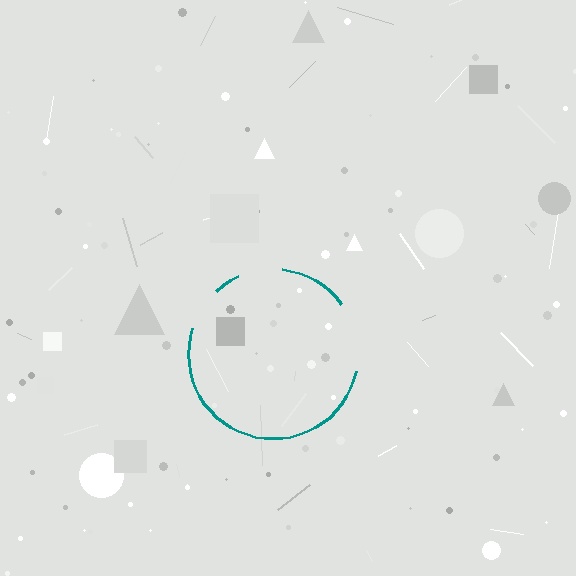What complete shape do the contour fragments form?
The contour fragments form a circle.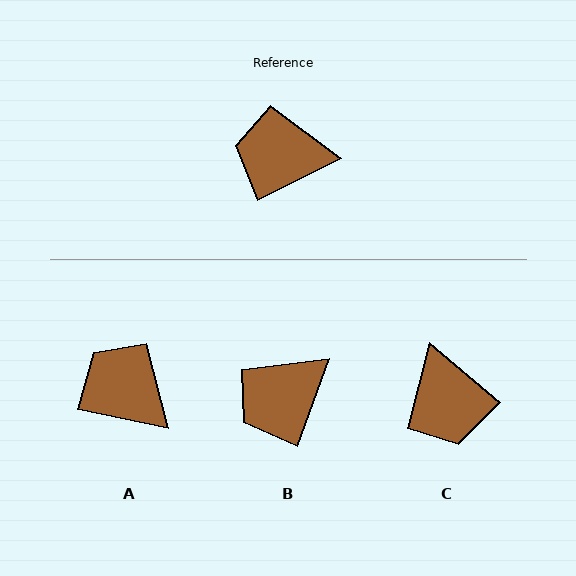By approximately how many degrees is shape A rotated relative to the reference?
Approximately 38 degrees clockwise.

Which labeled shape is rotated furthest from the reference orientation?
C, about 113 degrees away.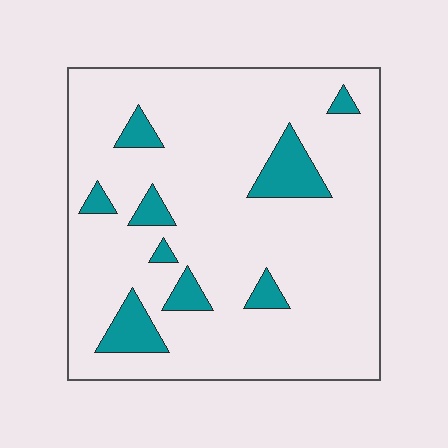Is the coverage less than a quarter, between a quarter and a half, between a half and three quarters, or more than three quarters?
Less than a quarter.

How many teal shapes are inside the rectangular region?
9.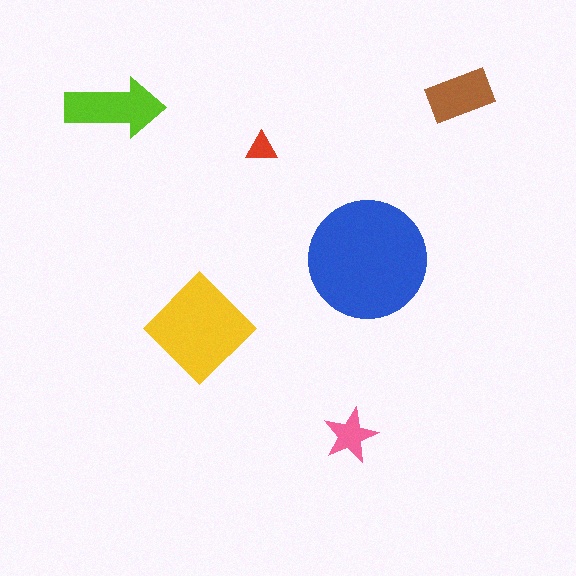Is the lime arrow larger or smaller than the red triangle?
Larger.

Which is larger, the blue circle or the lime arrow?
The blue circle.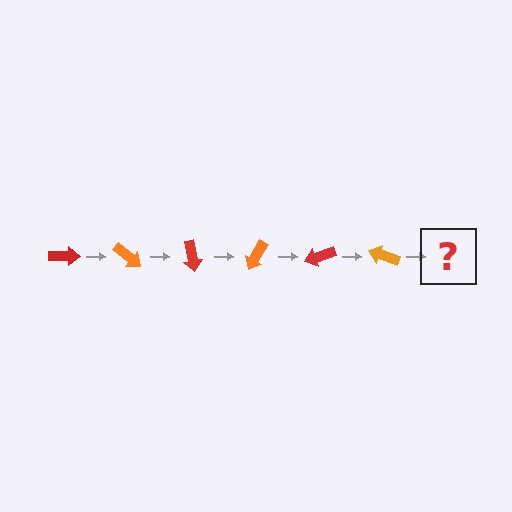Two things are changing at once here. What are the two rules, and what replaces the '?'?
The two rules are that it rotates 40 degrees each step and the color cycles through red and orange. The '?' should be a red arrow, rotated 240 degrees from the start.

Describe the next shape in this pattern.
It should be a red arrow, rotated 240 degrees from the start.